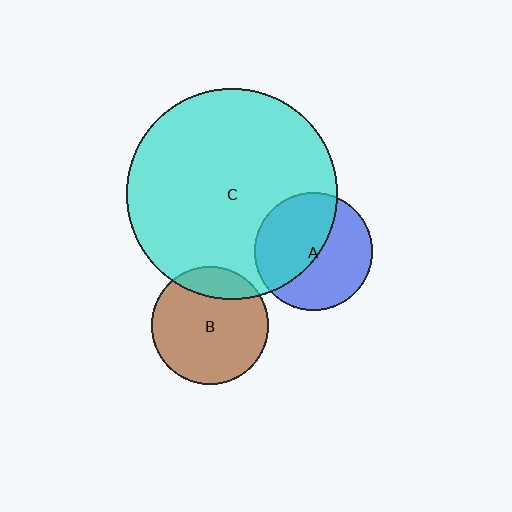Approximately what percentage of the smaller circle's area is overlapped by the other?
Approximately 20%.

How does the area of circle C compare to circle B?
Approximately 3.2 times.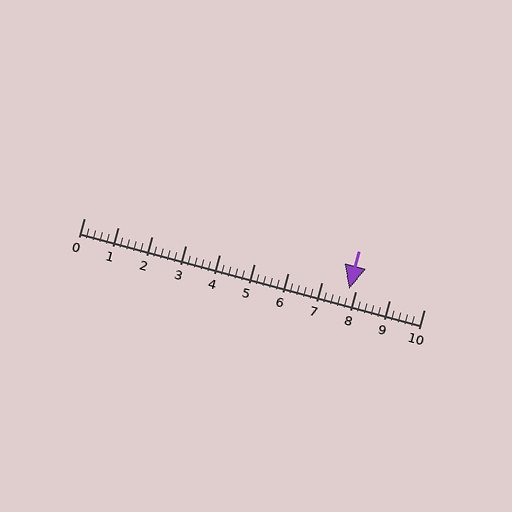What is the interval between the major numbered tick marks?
The major tick marks are spaced 1 units apart.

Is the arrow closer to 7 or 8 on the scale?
The arrow is closer to 8.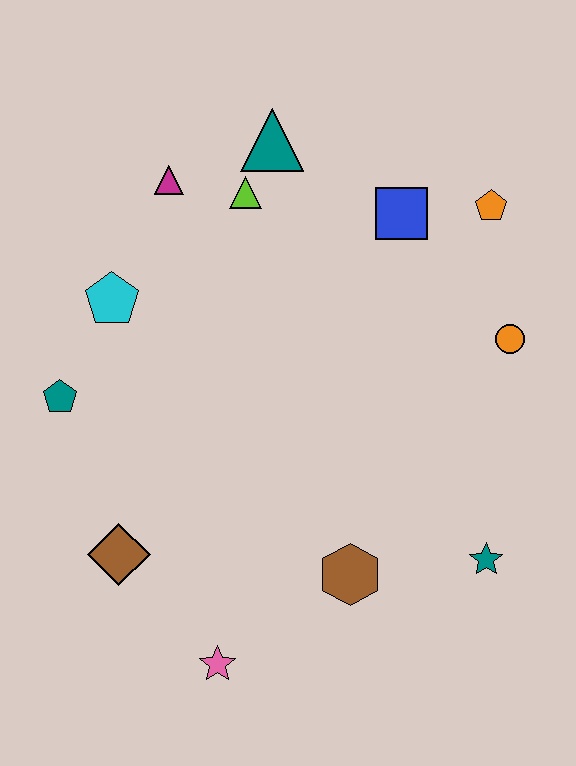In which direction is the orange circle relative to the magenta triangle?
The orange circle is to the right of the magenta triangle.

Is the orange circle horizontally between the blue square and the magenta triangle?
No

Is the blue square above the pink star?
Yes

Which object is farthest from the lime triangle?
The pink star is farthest from the lime triangle.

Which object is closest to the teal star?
The brown hexagon is closest to the teal star.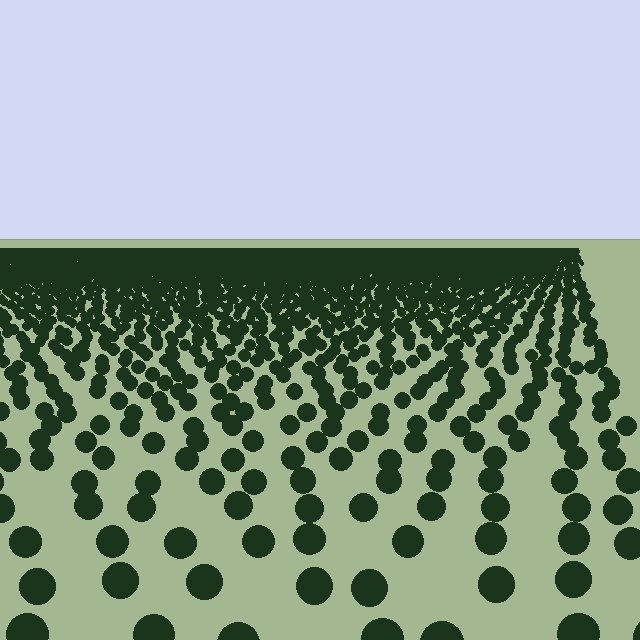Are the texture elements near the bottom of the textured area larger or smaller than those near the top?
Larger. Near the bottom, elements are closer to the viewer and appear at a bigger on-screen size.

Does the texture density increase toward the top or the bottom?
Density increases toward the top.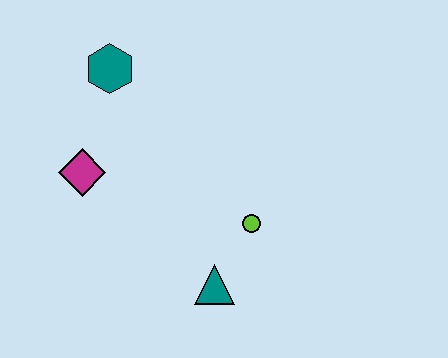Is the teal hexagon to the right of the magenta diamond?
Yes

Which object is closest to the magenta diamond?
The teal hexagon is closest to the magenta diamond.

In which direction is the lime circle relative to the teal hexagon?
The lime circle is below the teal hexagon.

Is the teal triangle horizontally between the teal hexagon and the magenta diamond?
No